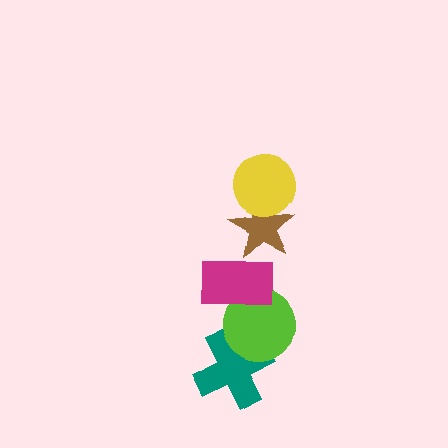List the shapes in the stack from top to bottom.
From top to bottom: the yellow circle, the brown star, the magenta rectangle, the lime circle, the teal cross.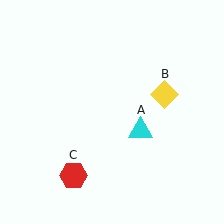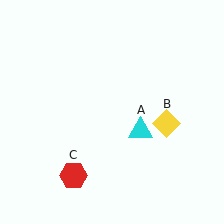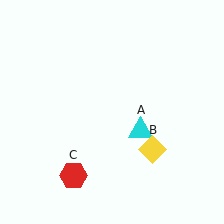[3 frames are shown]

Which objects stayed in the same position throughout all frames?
Cyan triangle (object A) and red hexagon (object C) remained stationary.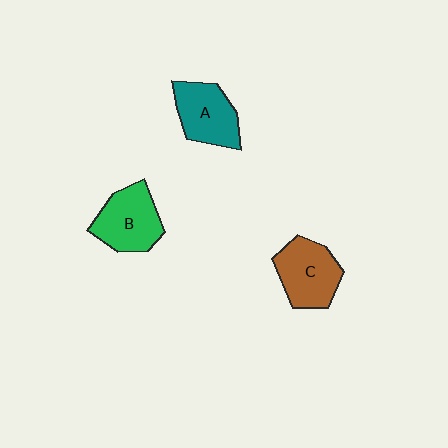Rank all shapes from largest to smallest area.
From largest to smallest: B (green), C (brown), A (teal).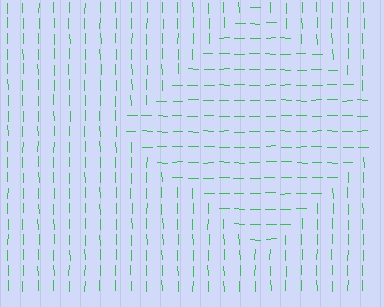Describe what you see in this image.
The image is filled with small green line segments. A diamond region in the image has lines oriented differently from the surrounding lines, creating a visible texture boundary.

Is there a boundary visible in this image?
Yes, there is a texture boundary formed by a change in line orientation.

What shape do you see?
I see a diamond.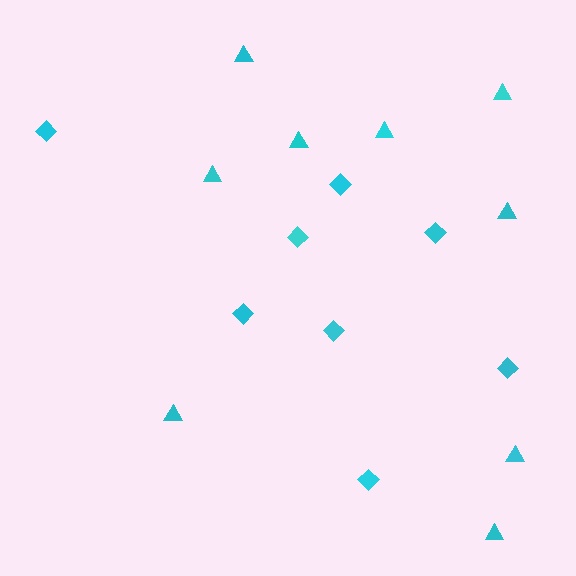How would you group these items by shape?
There are 2 groups: one group of diamonds (8) and one group of triangles (9).